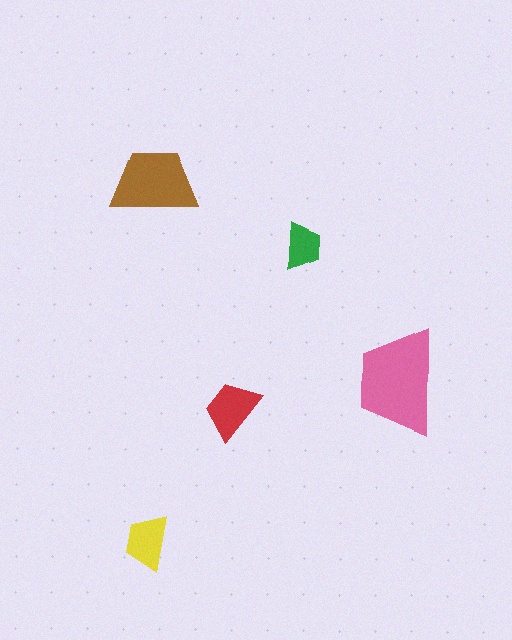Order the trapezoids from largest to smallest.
the pink one, the brown one, the red one, the yellow one, the green one.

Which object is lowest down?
The yellow trapezoid is bottommost.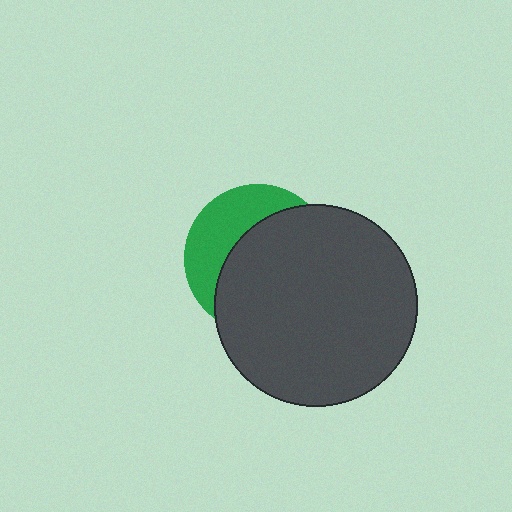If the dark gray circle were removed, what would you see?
You would see the complete green circle.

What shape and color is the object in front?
The object in front is a dark gray circle.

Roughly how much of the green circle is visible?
A small part of it is visible (roughly 35%).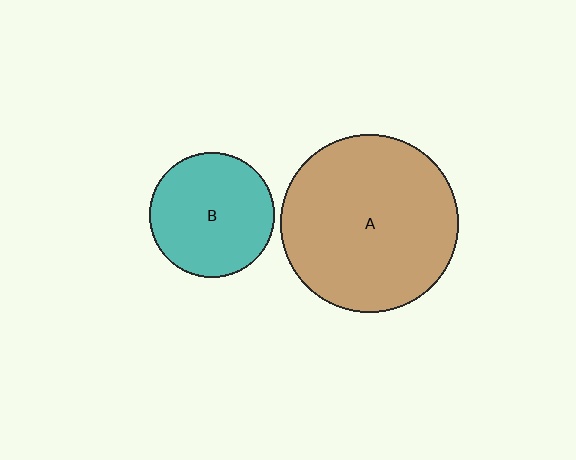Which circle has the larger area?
Circle A (brown).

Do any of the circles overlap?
No, none of the circles overlap.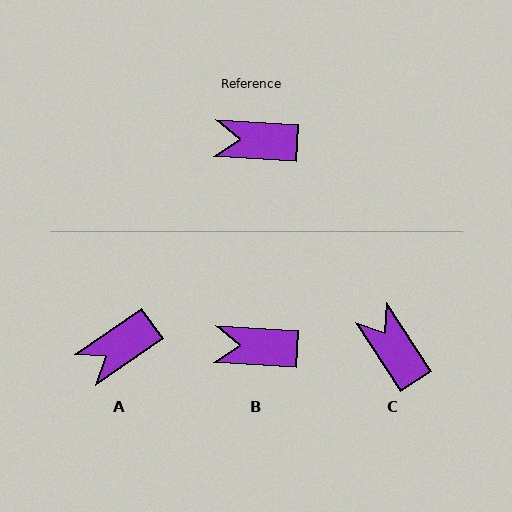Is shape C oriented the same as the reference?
No, it is off by about 54 degrees.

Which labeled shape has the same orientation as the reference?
B.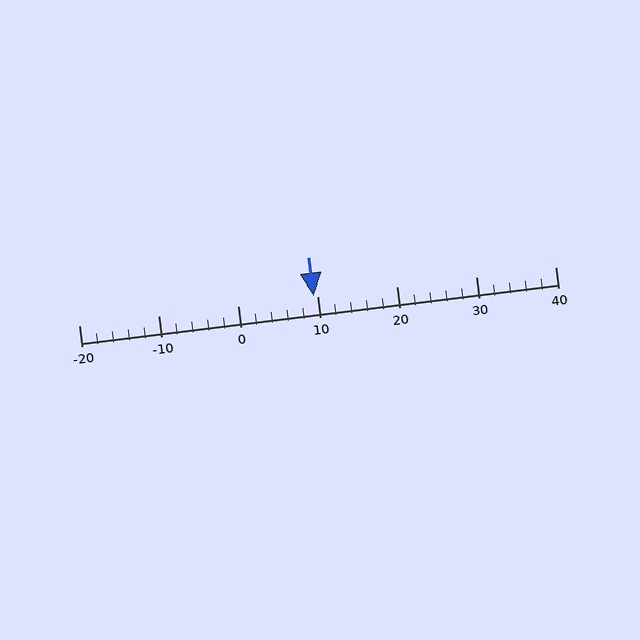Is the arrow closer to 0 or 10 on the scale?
The arrow is closer to 10.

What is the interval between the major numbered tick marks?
The major tick marks are spaced 10 units apart.